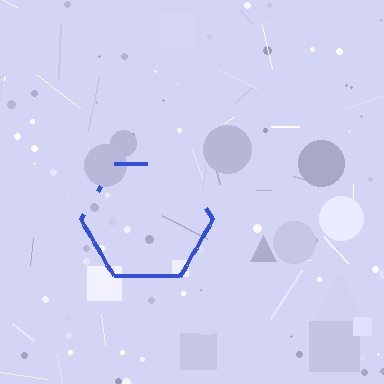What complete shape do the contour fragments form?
The contour fragments form a hexagon.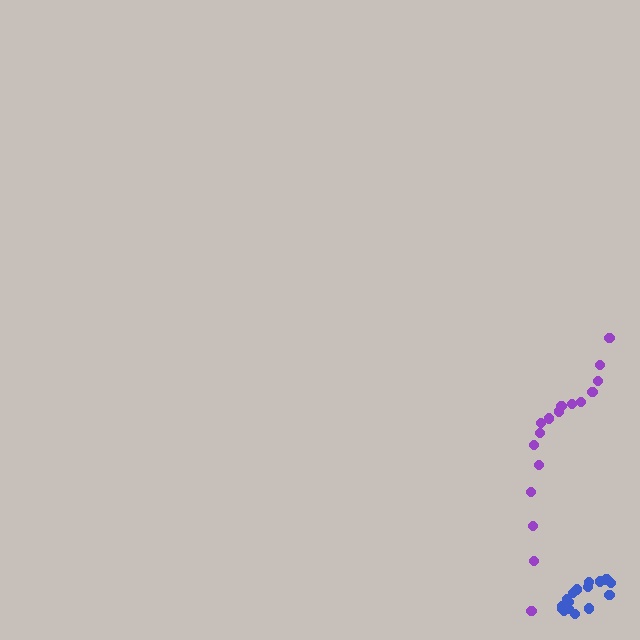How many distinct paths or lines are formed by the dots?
There are 2 distinct paths.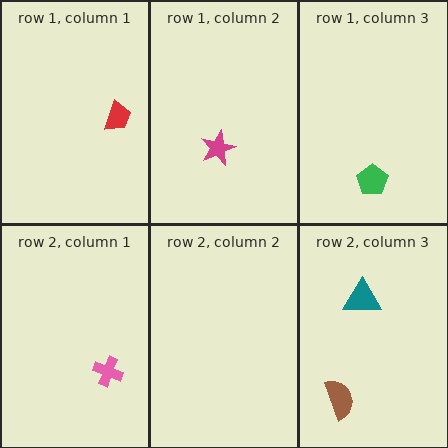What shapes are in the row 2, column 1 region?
The pink cross.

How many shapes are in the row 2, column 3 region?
2.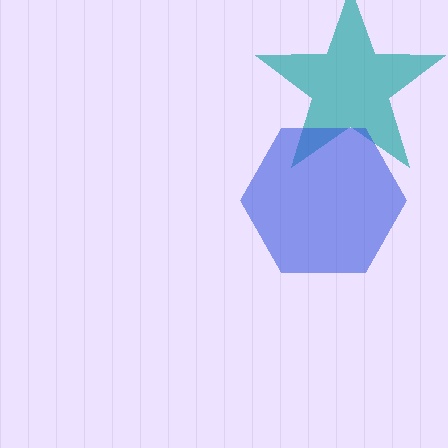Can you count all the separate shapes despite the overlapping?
Yes, there are 2 separate shapes.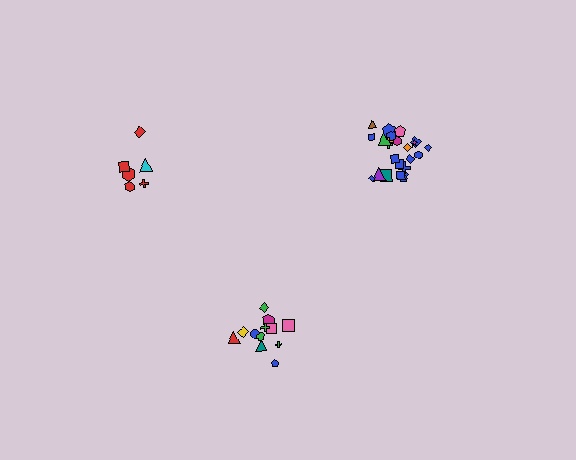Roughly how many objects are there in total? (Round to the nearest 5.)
Roughly 45 objects in total.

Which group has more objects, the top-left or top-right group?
The top-right group.